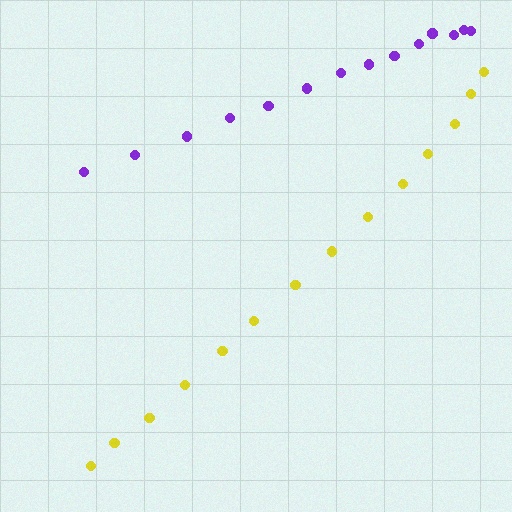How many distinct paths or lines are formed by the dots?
There are 2 distinct paths.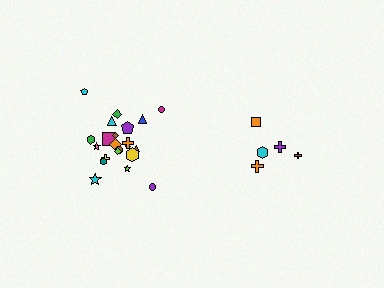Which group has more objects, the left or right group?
The left group.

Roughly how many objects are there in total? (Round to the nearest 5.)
Roughly 25 objects in total.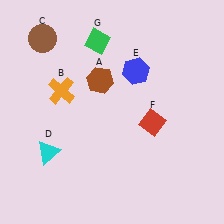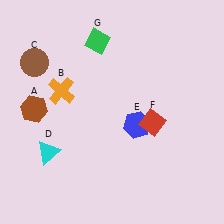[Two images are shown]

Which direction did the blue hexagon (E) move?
The blue hexagon (E) moved down.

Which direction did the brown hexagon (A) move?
The brown hexagon (A) moved left.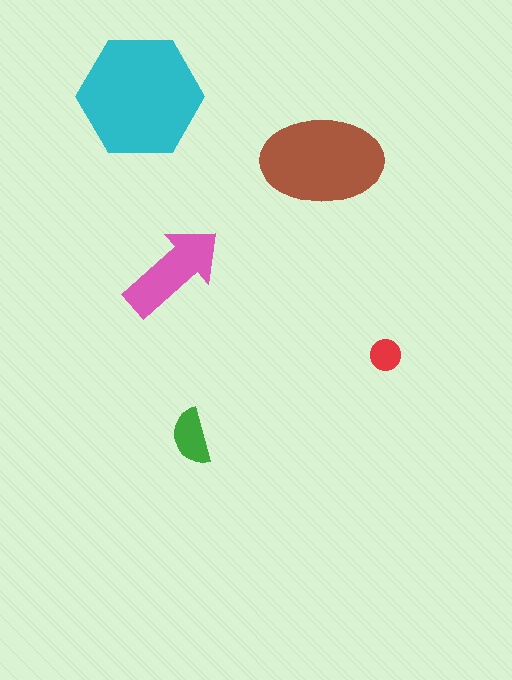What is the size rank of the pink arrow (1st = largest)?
3rd.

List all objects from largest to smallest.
The cyan hexagon, the brown ellipse, the pink arrow, the green semicircle, the red circle.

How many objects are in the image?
There are 5 objects in the image.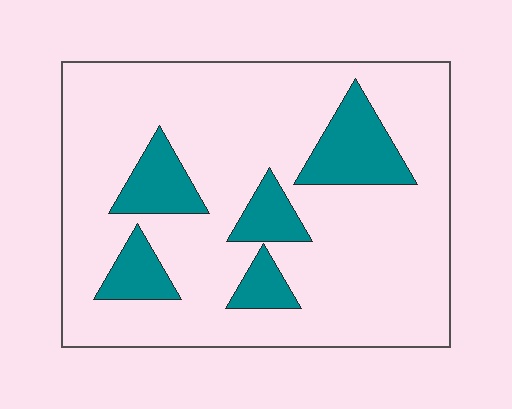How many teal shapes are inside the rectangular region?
5.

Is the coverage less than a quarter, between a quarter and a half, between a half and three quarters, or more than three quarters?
Less than a quarter.